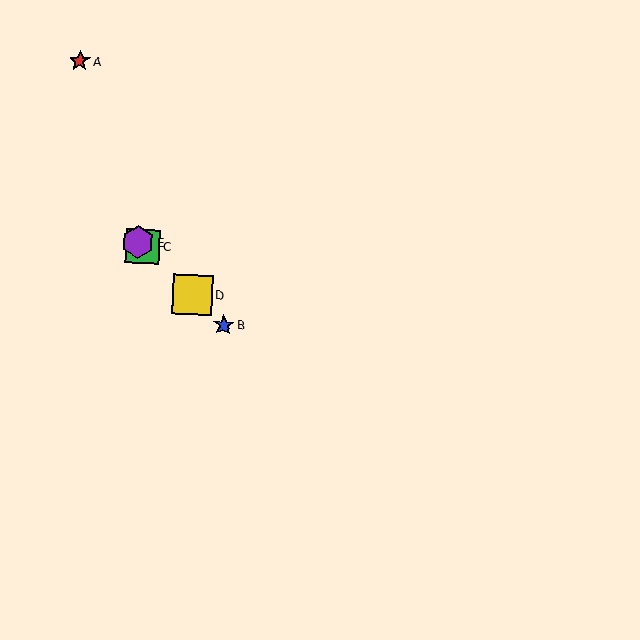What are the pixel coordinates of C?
Object C is at (143, 246).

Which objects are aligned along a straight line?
Objects B, C, D, E are aligned along a straight line.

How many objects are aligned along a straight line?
4 objects (B, C, D, E) are aligned along a straight line.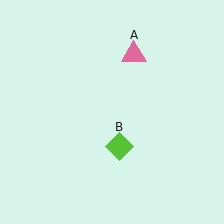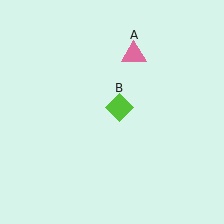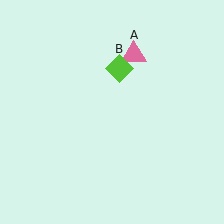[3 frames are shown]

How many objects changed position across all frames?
1 object changed position: lime diamond (object B).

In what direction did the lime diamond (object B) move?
The lime diamond (object B) moved up.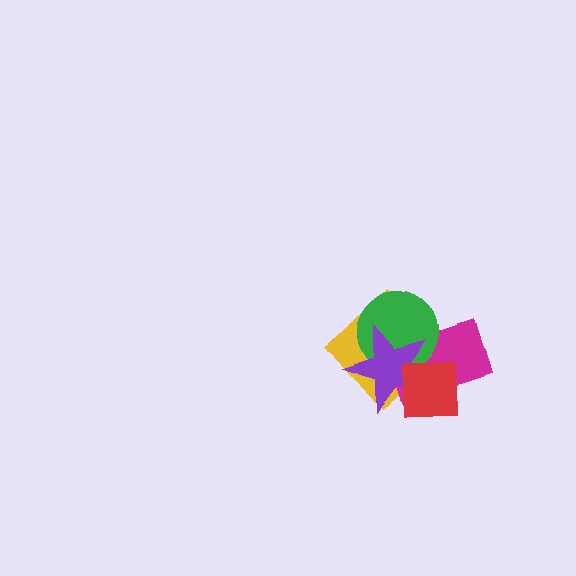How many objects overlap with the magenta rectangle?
4 objects overlap with the magenta rectangle.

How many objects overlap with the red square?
3 objects overlap with the red square.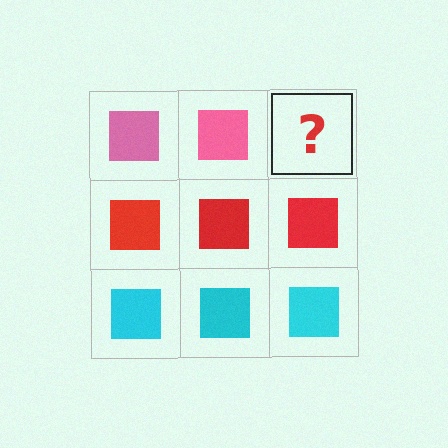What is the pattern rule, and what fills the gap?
The rule is that each row has a consistent color. The gap should be filled with a pink square.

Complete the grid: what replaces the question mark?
The question mark should be replaced with a pink square.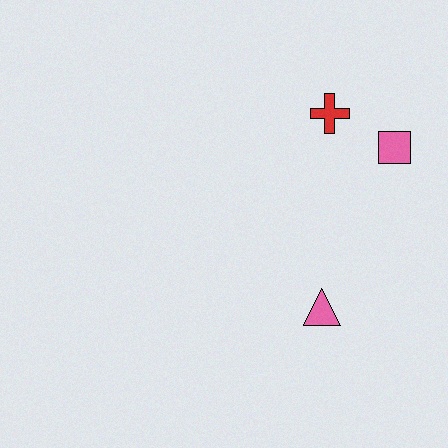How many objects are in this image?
There are 3 objects.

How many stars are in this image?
There are no stars.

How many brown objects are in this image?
There are no brown objects.